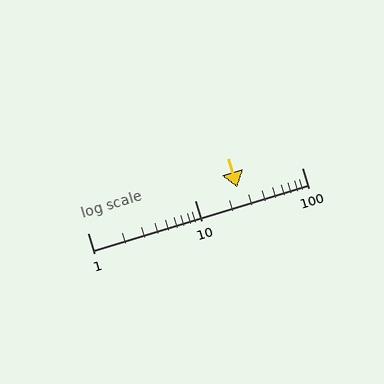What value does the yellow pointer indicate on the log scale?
The pointer indicates approximately 25.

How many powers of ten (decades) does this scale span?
The scale spans 2 decades, from 1 to 100.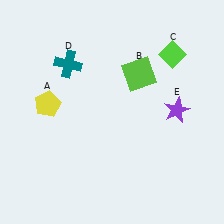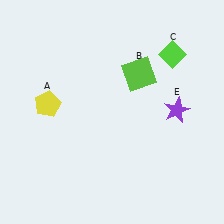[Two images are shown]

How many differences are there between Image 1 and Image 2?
There is 1 difference between the two images.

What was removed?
The teal cross (D) was removed in Image 2.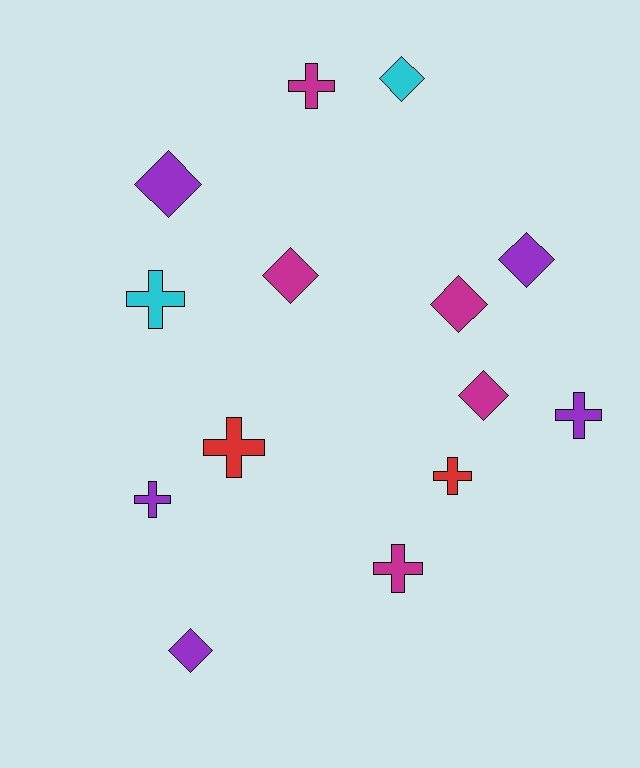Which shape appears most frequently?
Diamond, with 7 objects.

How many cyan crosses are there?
There is 1 cyan cross.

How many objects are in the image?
There are 14 objects.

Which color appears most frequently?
Purple, with 5 objects.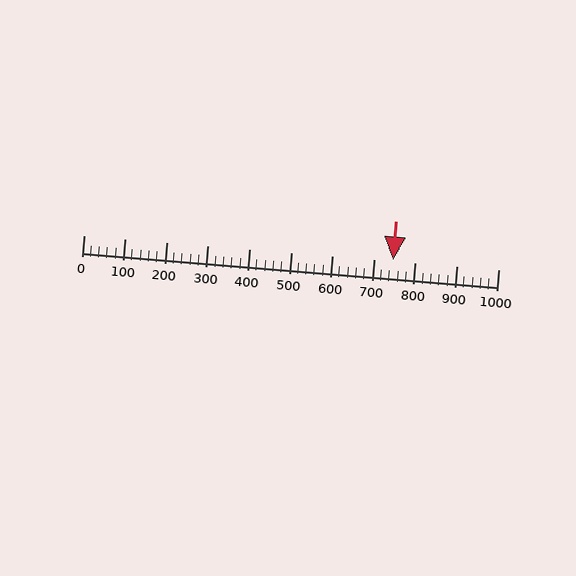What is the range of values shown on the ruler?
The ruler shows values from 0 to 1000.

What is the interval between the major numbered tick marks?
The major tick marks are spaced 100 units apart.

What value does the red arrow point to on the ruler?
The red arrow points to approximately 745.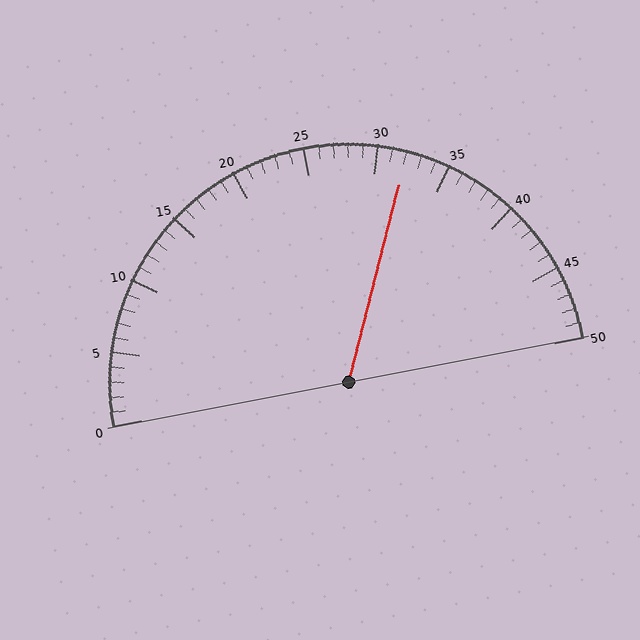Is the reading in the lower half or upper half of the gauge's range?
The reading is in the upper half of the range (0 to 50).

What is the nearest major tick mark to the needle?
The nearest major tick mark is 30.